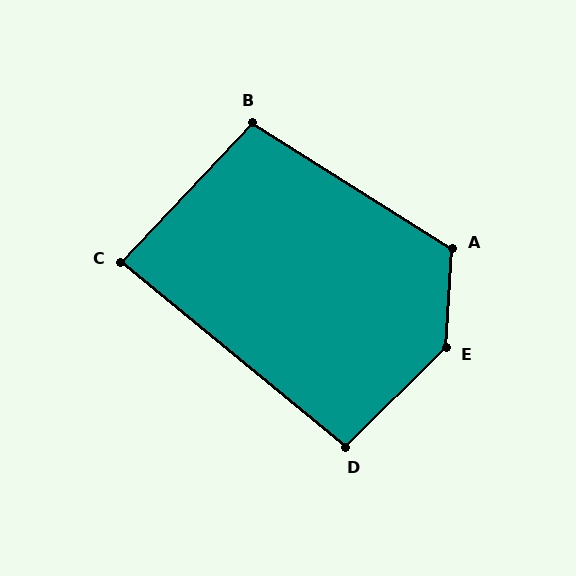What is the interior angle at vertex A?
Approximately 119 degrees (obtuse).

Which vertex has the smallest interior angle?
C, at approximately 86 degrees.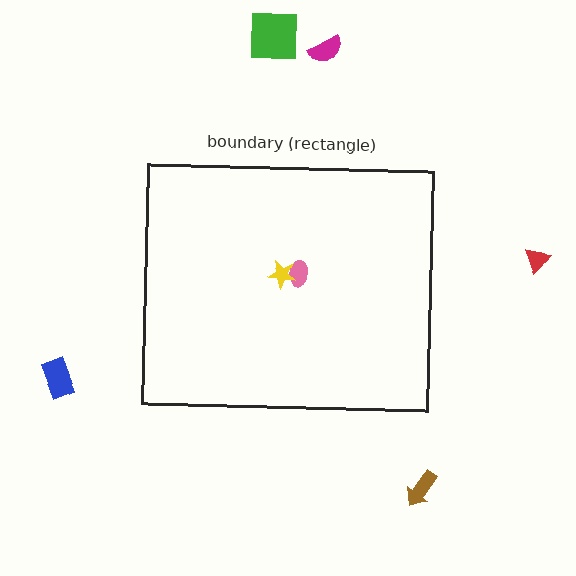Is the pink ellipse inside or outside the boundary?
Inside.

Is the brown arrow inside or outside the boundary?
Outside.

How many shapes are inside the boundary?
2 inside, 5 outside.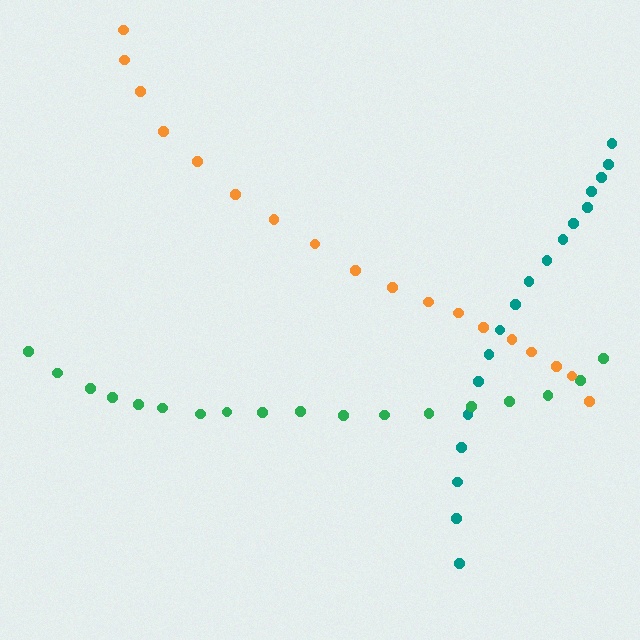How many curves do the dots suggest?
There are 3 distinct paths.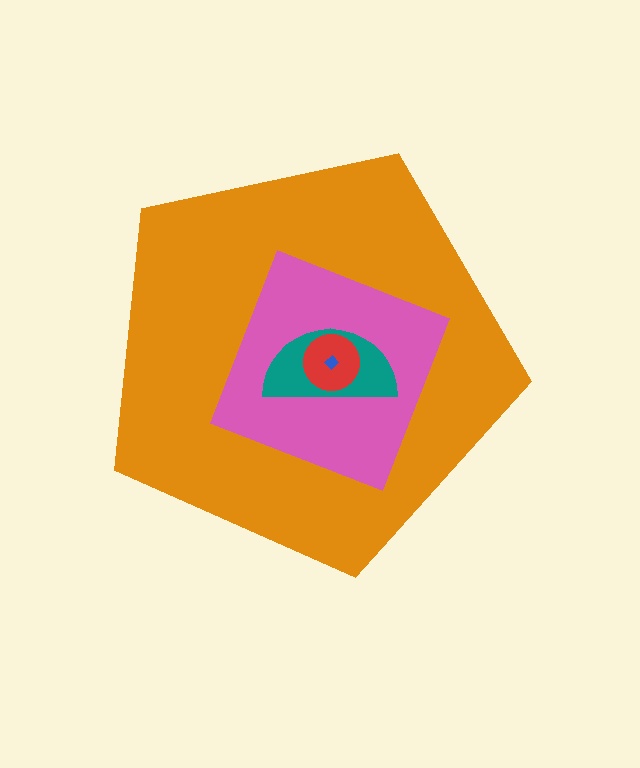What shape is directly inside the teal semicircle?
The red circle.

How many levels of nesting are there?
5.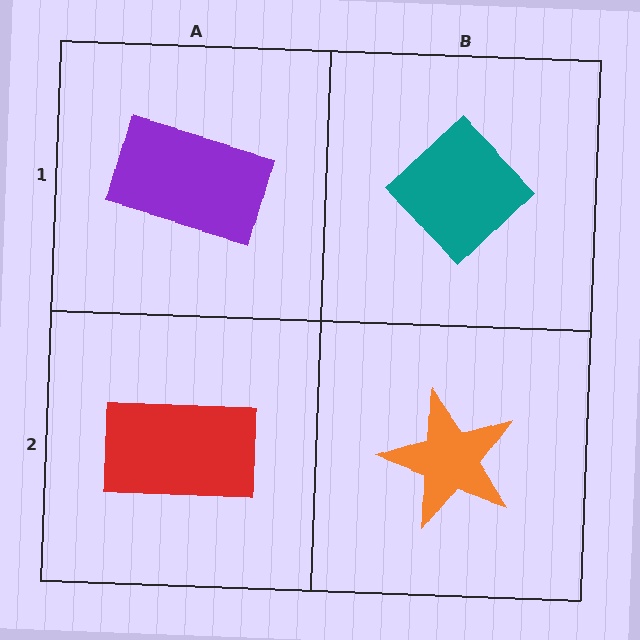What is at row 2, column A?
A red rectangle.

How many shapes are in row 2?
2 shapes.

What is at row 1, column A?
A purple rectangle.